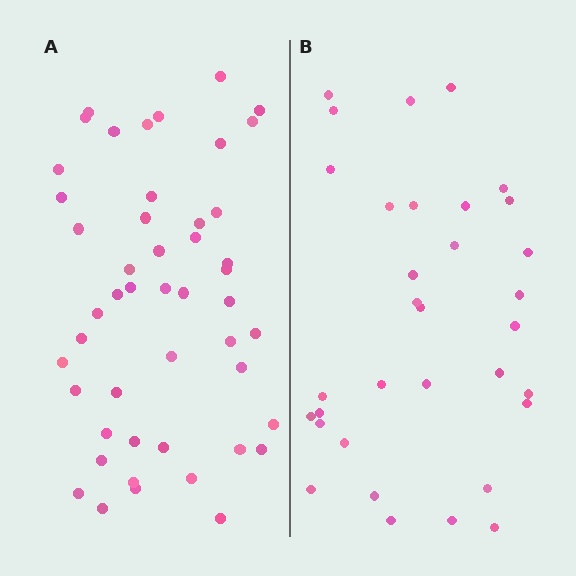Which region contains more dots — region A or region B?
Region A (the left region) has more dots.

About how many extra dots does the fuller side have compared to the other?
Region A has approximately 15 more dots than region B.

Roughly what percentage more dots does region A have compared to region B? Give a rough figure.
About 45% more.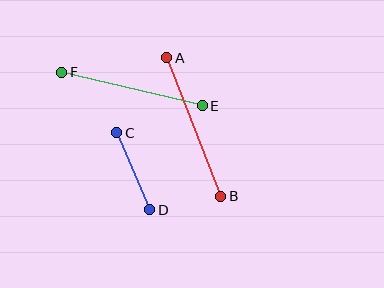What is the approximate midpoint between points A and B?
The midpoint is at approximately (194, 127) pixels.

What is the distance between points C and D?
The distance is approximately 84 pixels.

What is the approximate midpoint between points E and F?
The midpoint is at approximately (132, 89) pixels.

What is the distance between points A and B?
The distance is approximately 149 pixels.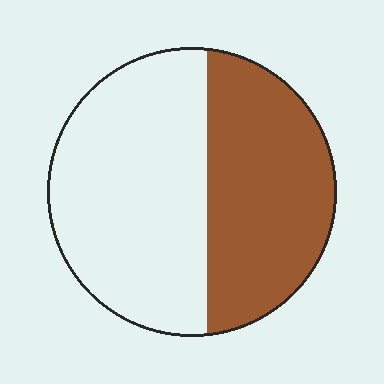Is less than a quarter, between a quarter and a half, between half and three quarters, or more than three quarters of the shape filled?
Between a quarter and a half.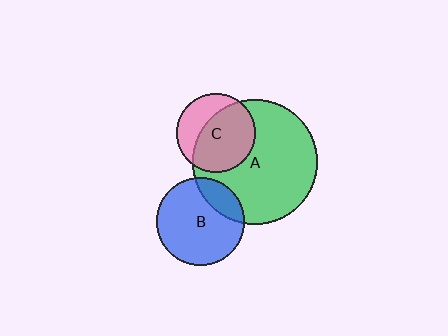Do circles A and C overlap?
Yes.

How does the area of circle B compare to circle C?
Approximately 1.2 times.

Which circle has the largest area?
Circle A (green).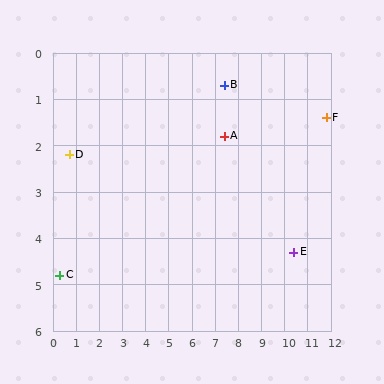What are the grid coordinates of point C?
Point C is at approximately (0.3, 4.8).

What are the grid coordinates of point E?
Point E is at approximately (10.4, 4.3).